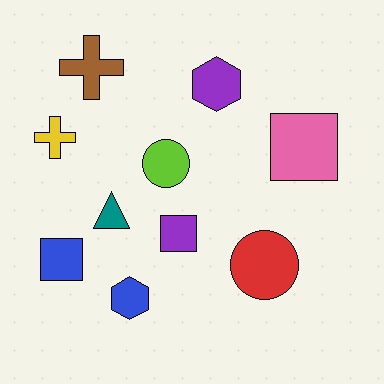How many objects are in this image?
There are 10 objects.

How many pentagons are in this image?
There are no pentagons.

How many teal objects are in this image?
There is 1 teal object.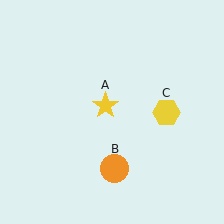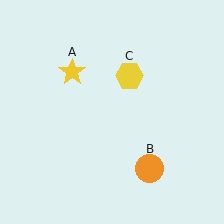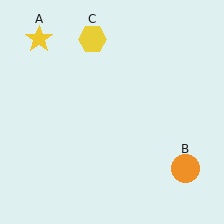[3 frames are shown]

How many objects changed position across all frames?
3 objects changed position: yellow star (object A), orange circle (object B), yellow hexagon (object C).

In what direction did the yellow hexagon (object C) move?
The yellow hexagon (object C) moved up and to the left.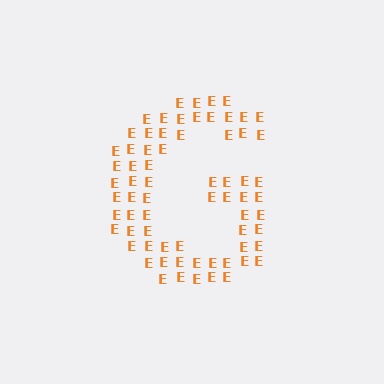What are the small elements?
The small elements are letter E's.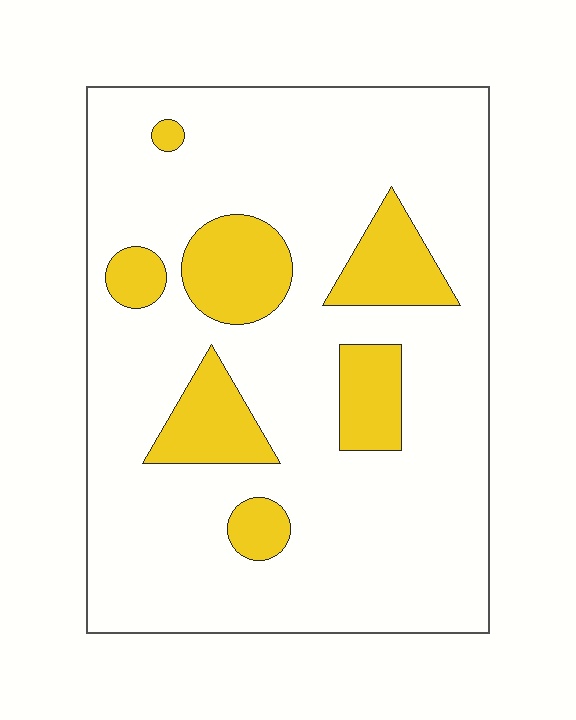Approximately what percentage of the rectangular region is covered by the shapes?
Approximately 20%.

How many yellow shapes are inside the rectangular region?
7.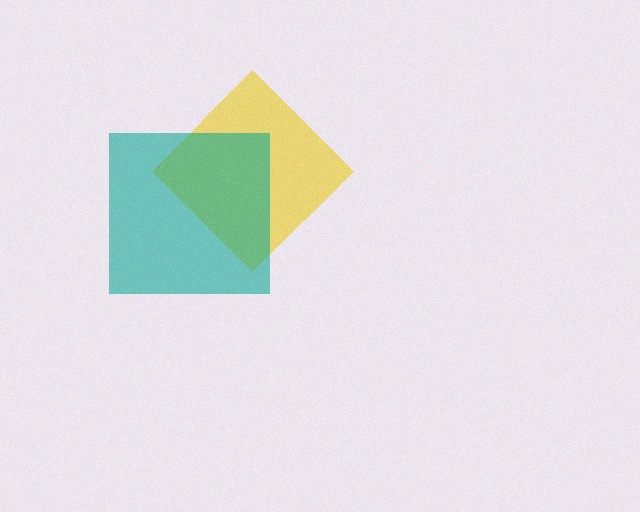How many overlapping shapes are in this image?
There are 2 overlapping shapes in the image.